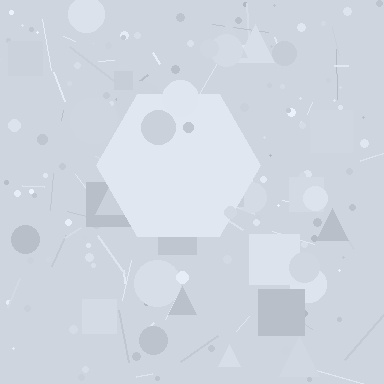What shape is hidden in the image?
A hexagon is hidden in the image.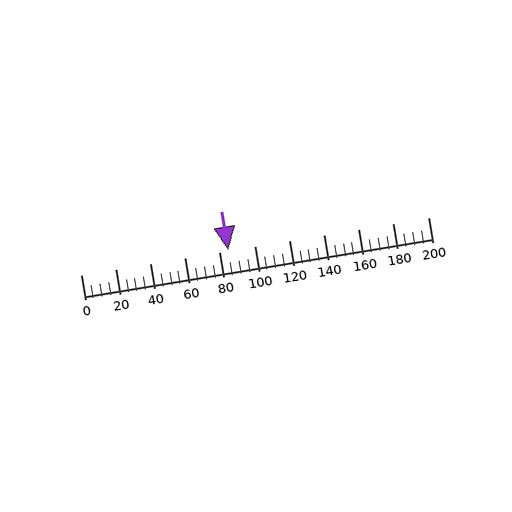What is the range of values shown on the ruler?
The ruler shows values from 0 to 200.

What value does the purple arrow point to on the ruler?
The purple arrow points to approximately 85.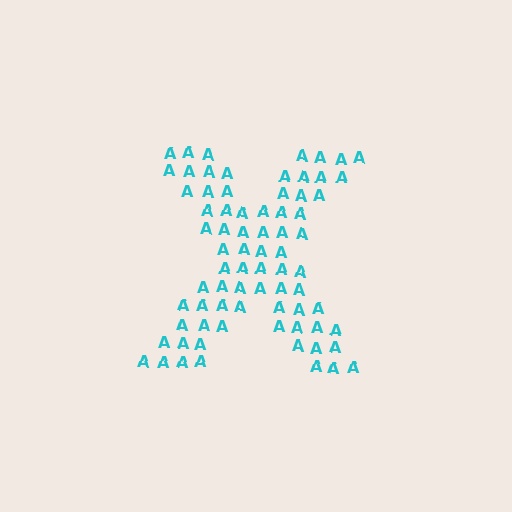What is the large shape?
The large shape is the letter X.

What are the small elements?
The small elements are letter A's.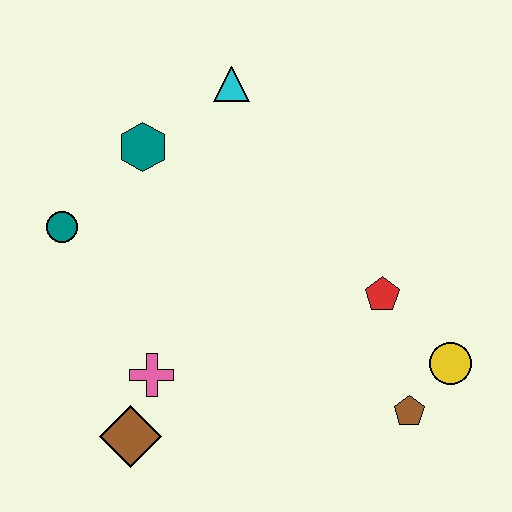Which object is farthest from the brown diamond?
The cyan triangle is farthest from the brown diamond.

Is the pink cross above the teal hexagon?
No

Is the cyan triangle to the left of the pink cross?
No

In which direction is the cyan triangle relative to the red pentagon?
The cyan triangle is above the red pentagon.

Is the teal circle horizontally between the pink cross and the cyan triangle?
No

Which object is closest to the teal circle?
The teal hexagon is closest to the teal circle.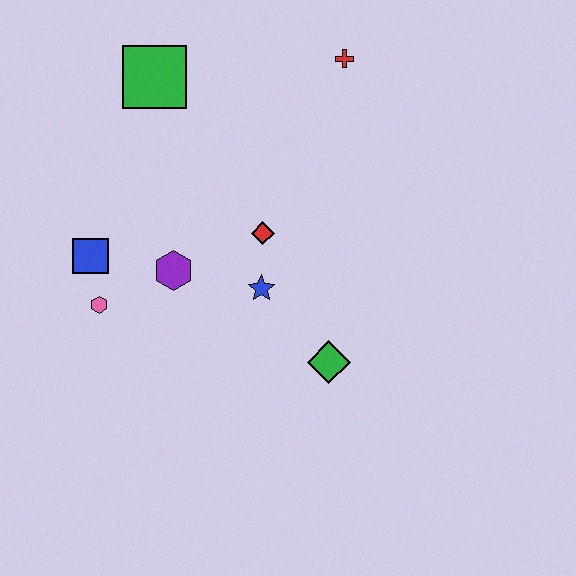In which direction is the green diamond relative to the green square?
The green diamond is below the green square.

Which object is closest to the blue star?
The red diamond is closest to the blue star.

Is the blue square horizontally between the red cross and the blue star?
No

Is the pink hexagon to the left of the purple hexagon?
Yes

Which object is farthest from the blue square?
The red cross is farthest from the blue square.